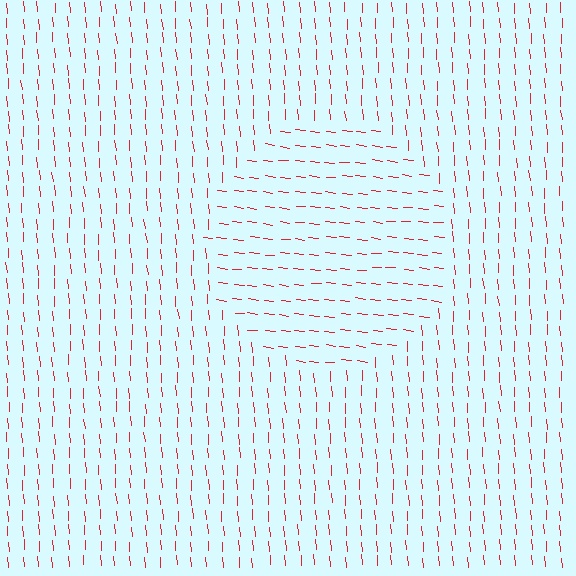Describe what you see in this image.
The image is filled with small red line segments. A circle region in the image has lines oriented differently from the surrounding lines, creating a visible texture boundary.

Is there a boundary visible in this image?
Yes, there is a texture boundary formed by a change in line orientation.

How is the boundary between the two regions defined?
The boundary is defined purely by a change in line orientation (approximately 79 degrees difference). All lines are the same color and thickness.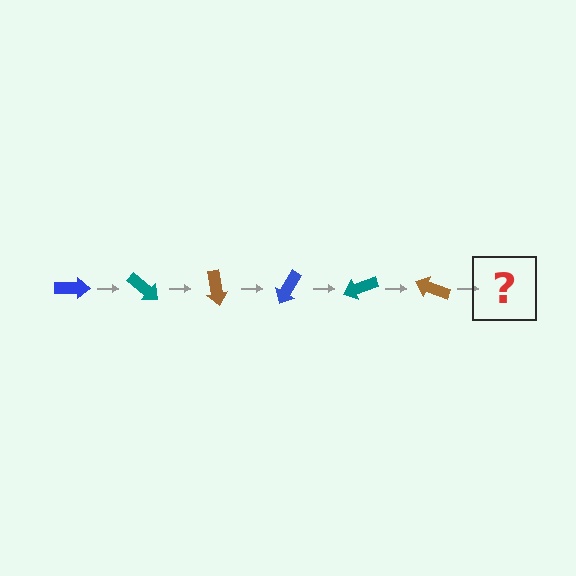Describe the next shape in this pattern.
It should be a blue arrow, rotated 240 degrees from the start.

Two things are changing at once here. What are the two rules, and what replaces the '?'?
The two rules are that it rotates 40 degrees each step and the color cycles through blue, teal, and brown. The '?' should be a blue arrow, rotated 240 degrees from the start.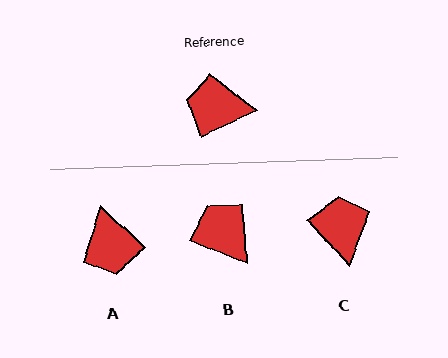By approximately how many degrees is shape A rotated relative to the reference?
Approximately 112 degrees counter-clockwise.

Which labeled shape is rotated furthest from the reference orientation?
A, about 112 degrees away.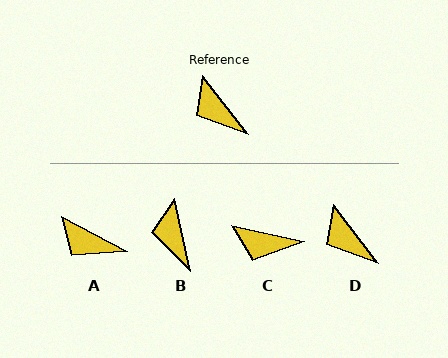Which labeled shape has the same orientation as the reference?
D.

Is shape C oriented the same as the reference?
No, it is off by about 40 degrees.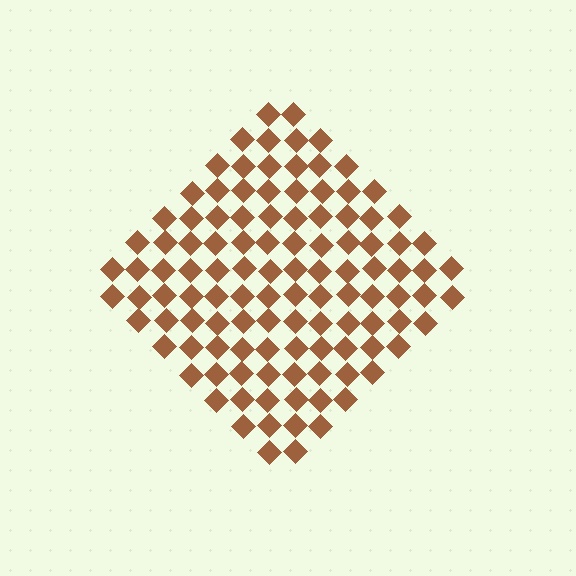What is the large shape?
The large shape is a diamond.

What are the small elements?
The small elements are diamonds.